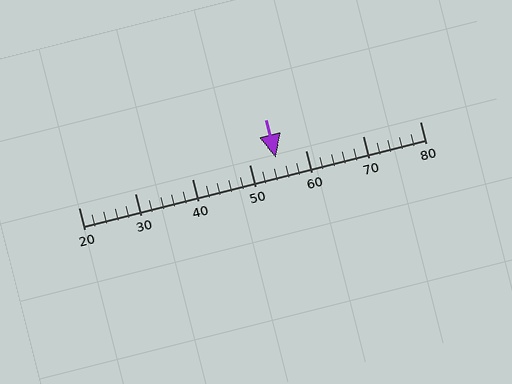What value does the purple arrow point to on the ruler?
The purple arrow points to approximately 55.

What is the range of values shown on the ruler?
The ruler shows values from 20 to 80.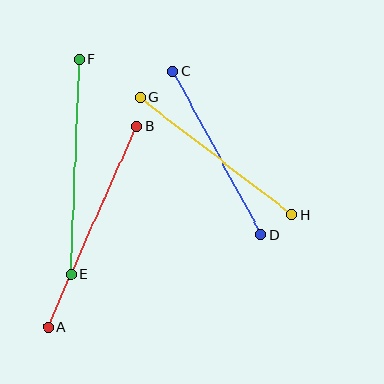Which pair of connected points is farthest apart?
Points A and B are farthest apart.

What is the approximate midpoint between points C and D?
The midpoint is at approximately (217, 153) pixels.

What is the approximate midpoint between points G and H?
The midpoint is at approximately (216, 156) pixels.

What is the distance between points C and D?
The distance is approximately 186 pixels.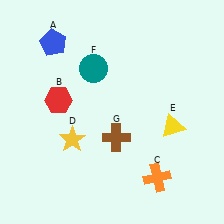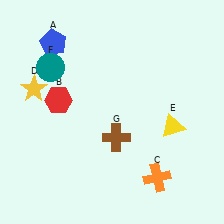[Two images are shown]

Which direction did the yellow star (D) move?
The yellow star (D) moved up.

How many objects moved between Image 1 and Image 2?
2 objects moved between the two images.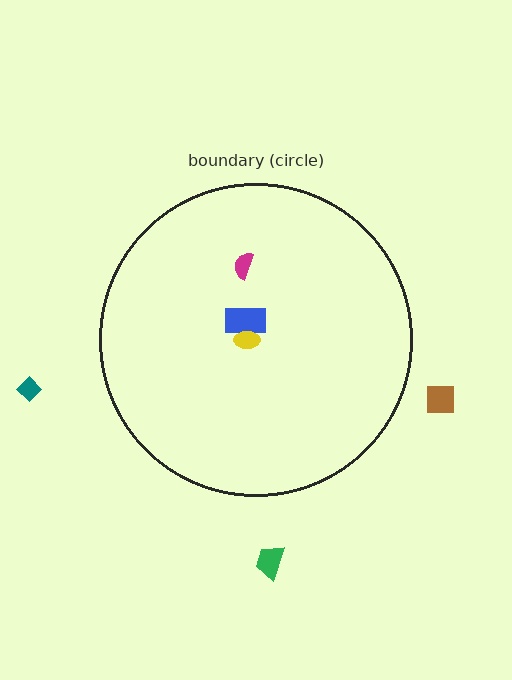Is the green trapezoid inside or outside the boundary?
Outside.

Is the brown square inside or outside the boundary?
Outside.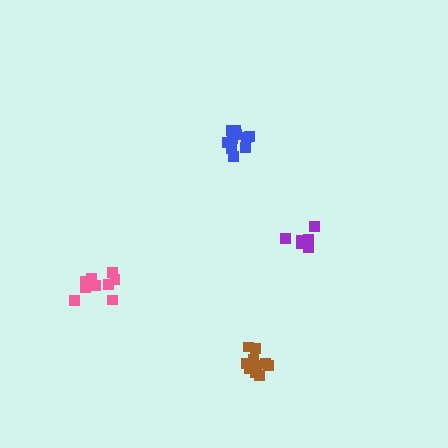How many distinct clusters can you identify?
There are 4 distinct clusters.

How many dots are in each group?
Group 1: 7 dots, Group 2: 11 dots, Group 3: 10 dots, Group 4: 11 dots (39 total).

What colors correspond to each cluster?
The clusters are colored: purple, pink, blue, brown.